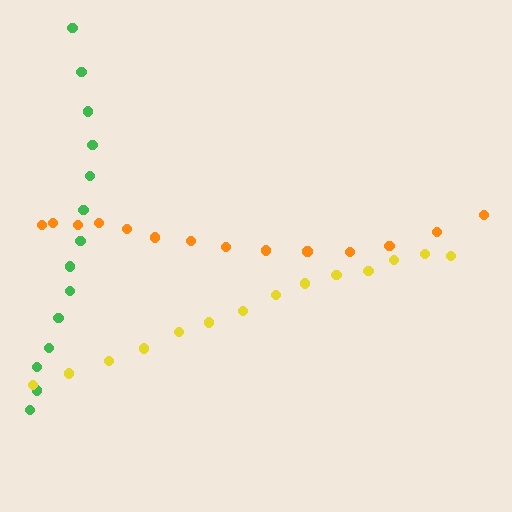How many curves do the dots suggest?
There are 3 distinct paths.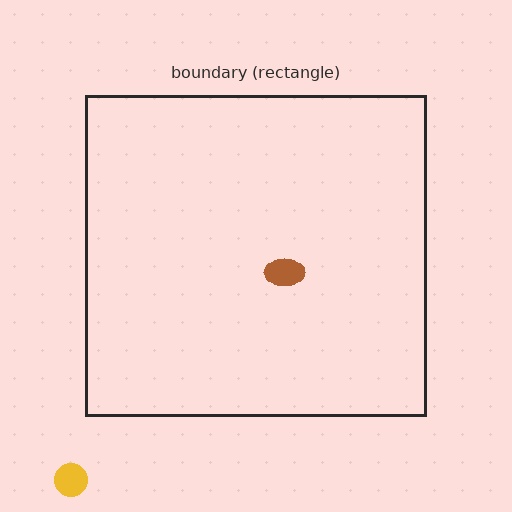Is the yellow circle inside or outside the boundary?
Outside.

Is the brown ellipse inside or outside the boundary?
Inside.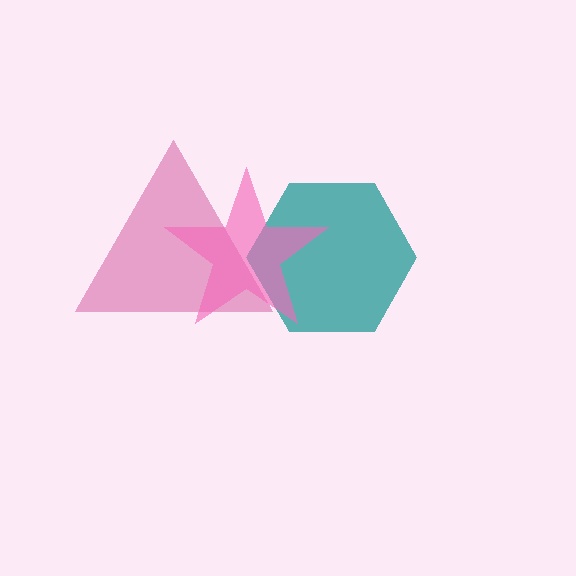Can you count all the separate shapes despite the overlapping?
Yes, there are 3 separate shapes.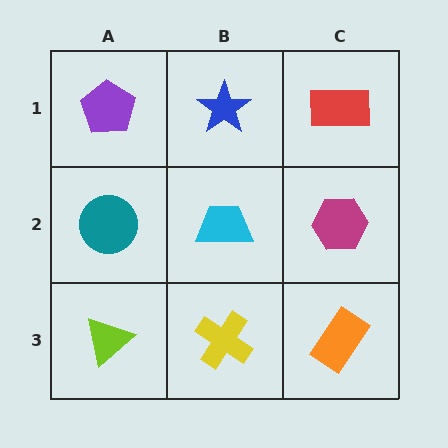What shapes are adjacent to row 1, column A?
A teal circle (row 2, column A), a blue star (row 1, column B).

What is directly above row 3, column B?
A cyan trapezoid.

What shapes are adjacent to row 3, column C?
A magenta hexagon (row 2, column C), a yellow cross (row 3, column B).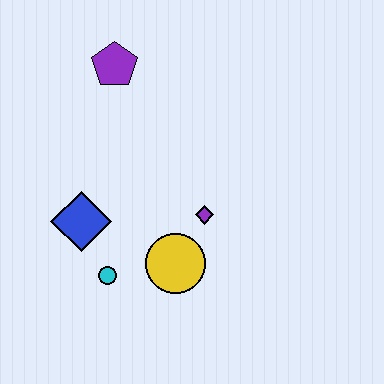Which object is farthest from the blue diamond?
The purple pentagon is farthest from the blue diamond.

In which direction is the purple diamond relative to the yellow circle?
The purple diamond is above the yellow circle.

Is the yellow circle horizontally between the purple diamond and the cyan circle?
Yes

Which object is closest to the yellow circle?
The purple diamond is closest to the yellow circle.